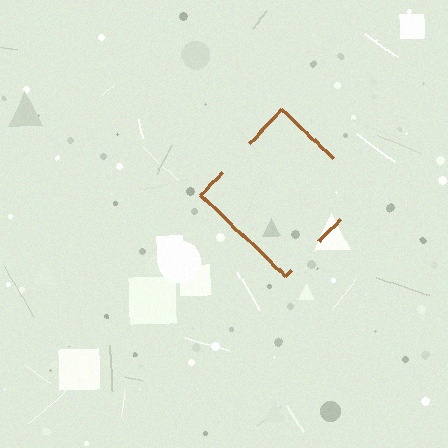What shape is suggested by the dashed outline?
The dashed outline suggests a diamond.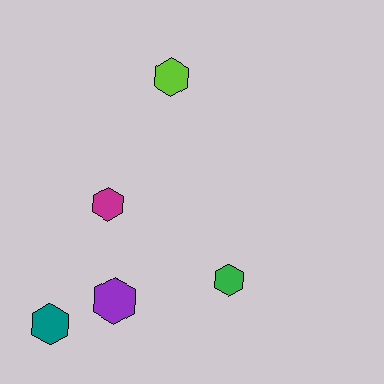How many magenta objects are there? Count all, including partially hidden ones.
There is 1 magenta object.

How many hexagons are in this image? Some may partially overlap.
There are 5 hexagons.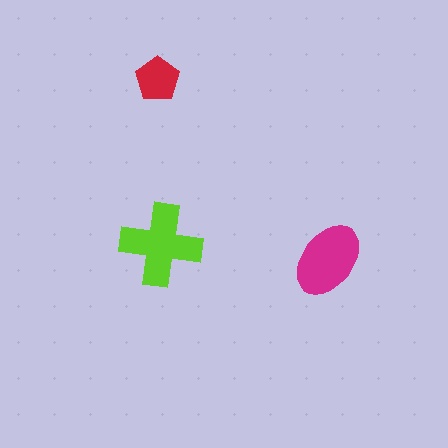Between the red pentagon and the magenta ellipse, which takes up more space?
The magenta ellipse.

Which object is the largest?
The lime cross.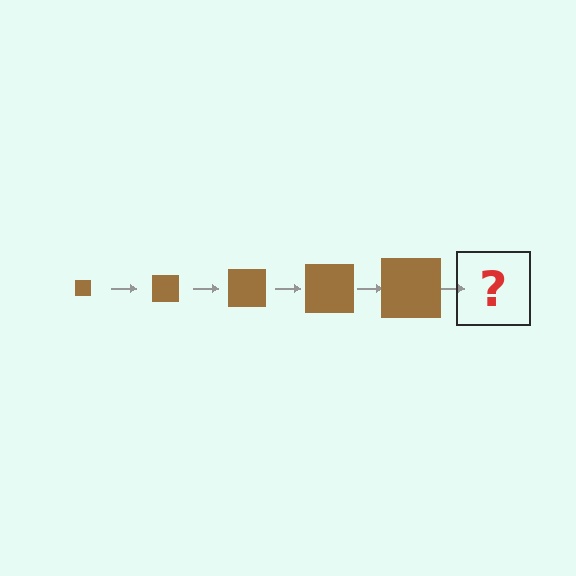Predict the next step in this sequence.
The next step is a brown square, larger than the previous one.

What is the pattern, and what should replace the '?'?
The pattern is that the square gets progressively larger each step. The '?' should be a brown square, larger than the previous one.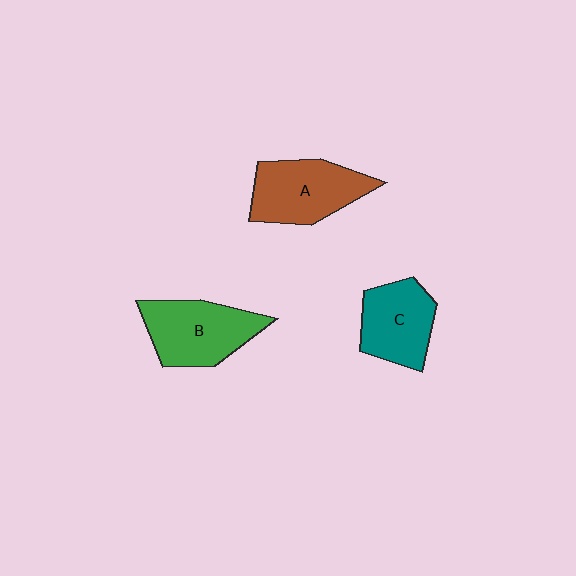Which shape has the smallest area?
Shape C (teal).